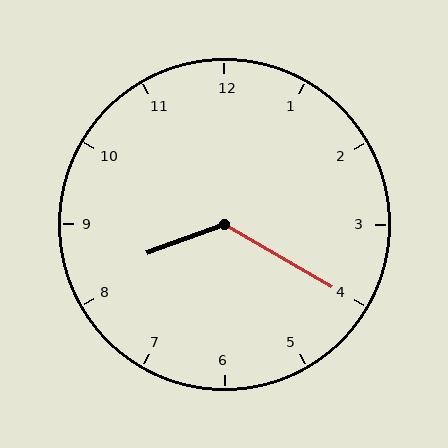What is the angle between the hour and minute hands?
Approximately 130 degrees.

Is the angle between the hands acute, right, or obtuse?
It is obtuse.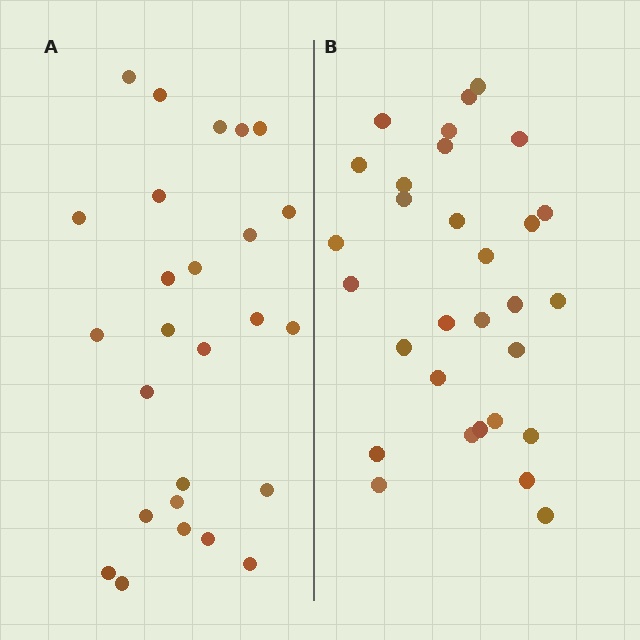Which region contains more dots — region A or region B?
Region B (the right region) has more dots.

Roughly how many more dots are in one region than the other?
Region B has about 4 more dots than region A.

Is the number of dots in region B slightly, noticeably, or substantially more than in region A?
Region B has only slightly more — the two regions are fairly close. The ratio is roughly 1.2 to 1.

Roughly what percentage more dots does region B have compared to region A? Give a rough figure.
About 15% more.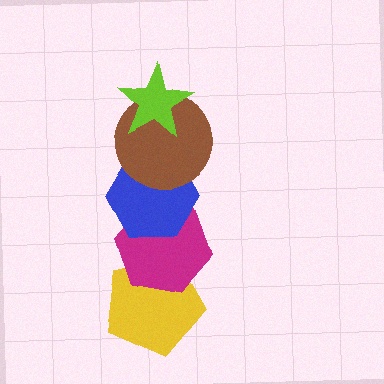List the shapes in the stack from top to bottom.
From top to bottom: the lime star, the brown circle, the blue hexagon, the magenta hexagon, the yellow pentagon.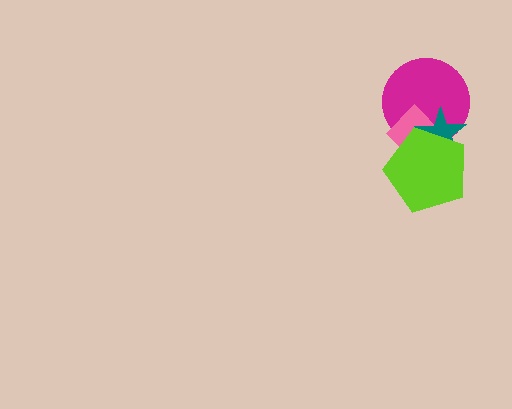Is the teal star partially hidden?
Yes, it is partially covered by another shape.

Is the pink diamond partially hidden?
Yes, it is partially covered by another shape.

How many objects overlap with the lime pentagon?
3 objects overlap with the lime pentagon.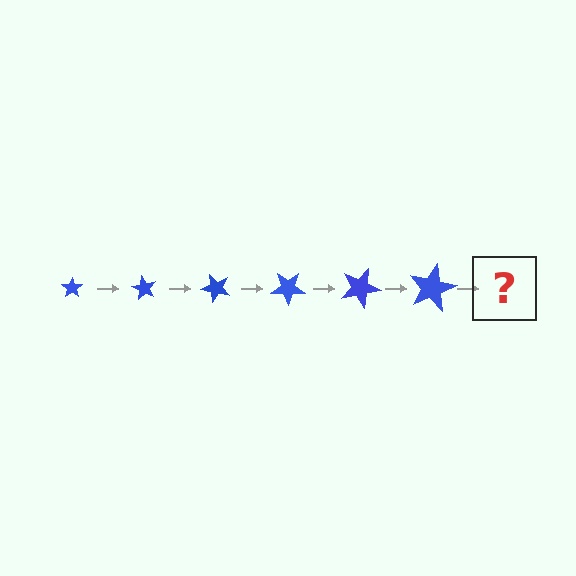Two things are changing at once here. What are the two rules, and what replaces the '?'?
The two rules are that the star grows larger each step and it rotates 60 degrees each step. The '?' should be a star, larger than the previous one and rotated 360 degrees from the start.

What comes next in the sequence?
The next element should be a star, larger than the previous one and rotated 360 degrees from the start.